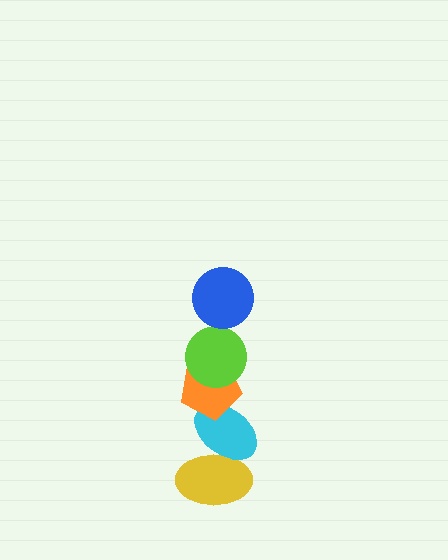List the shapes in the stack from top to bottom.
From top to bottom: the blue circle, the lime circle, the orange pentagon, the cyan ellipse, the yellow ellipse.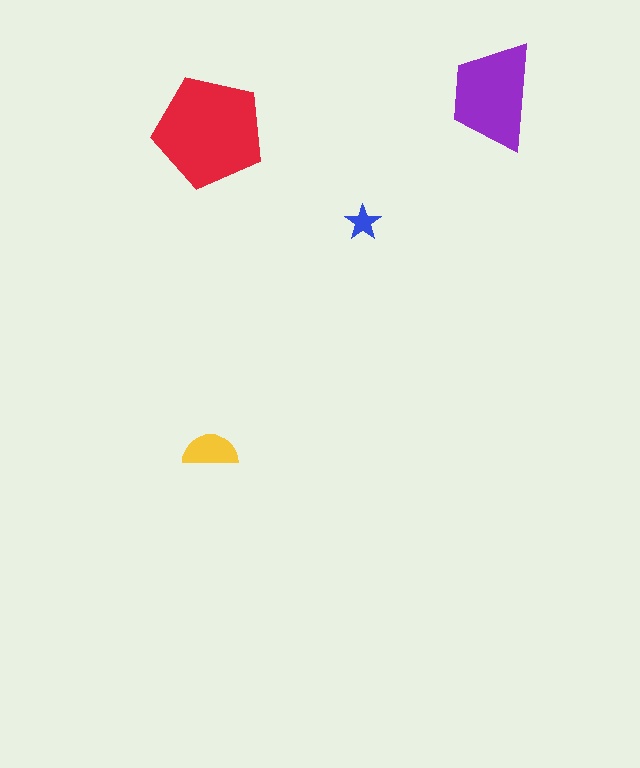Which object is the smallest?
The blue star.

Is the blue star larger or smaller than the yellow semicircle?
Smaller.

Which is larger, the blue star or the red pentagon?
The red pentagon.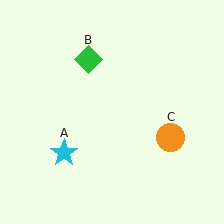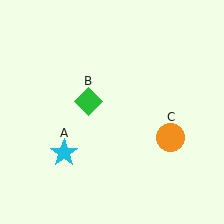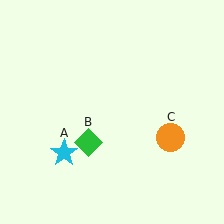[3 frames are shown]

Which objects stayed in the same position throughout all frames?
Cyan star (object A) and orange circle (object C) remained stationary.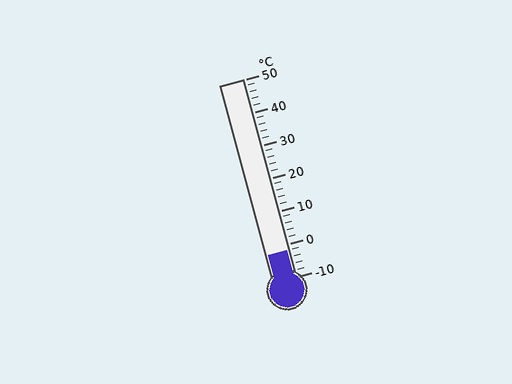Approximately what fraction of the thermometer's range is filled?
The thermometer is filled to approximately 15% of its range.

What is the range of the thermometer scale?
The thermometer scale ranges from -10°C to 50°C.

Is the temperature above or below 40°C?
The temperature is below 40°C.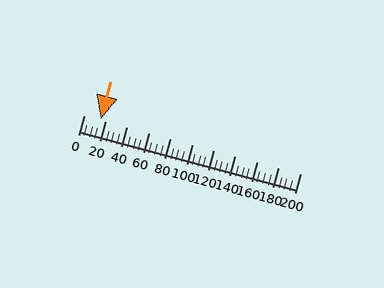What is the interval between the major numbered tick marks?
The major tick marks are spaced 20 units apart.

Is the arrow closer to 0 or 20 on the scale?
The arrow is closer to 20.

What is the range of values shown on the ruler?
The ruler shows values from 0 to 200.